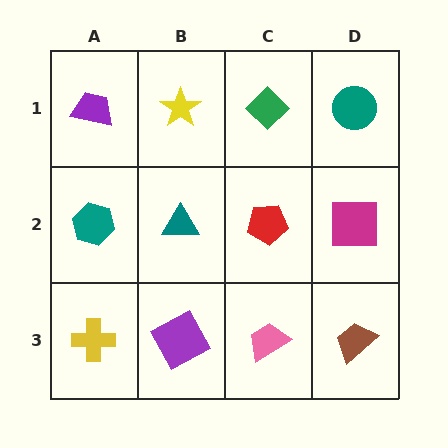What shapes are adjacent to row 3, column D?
A magenta square (row 2, column D), a pink trapezoid (row 3, column C).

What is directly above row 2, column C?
A green diamond.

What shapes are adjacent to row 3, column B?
A teal triangle (row 2, column B), a yellow cross (row 3, column A), a pink trapezoid (row 3, column C).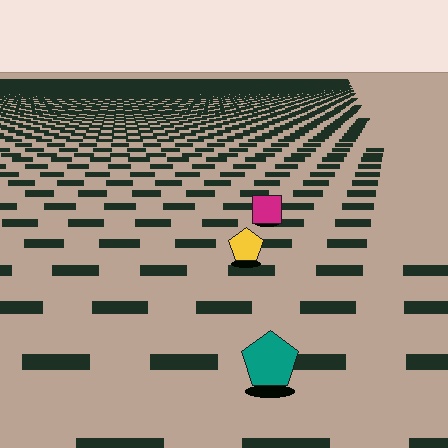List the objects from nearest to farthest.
From nearest to farthest: the teal pentagon, the yellow pentagon, the magenta square.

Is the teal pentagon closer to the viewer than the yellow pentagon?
Yes. The teal pentagon is closer — you can tell from the texture gradient: the ground texture is coarser near it.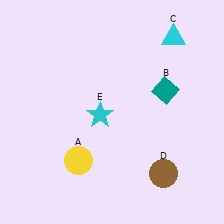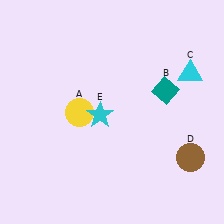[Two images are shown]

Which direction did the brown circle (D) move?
The brown circle (D) moved right.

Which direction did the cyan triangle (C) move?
The cyan triangle (C) moved down.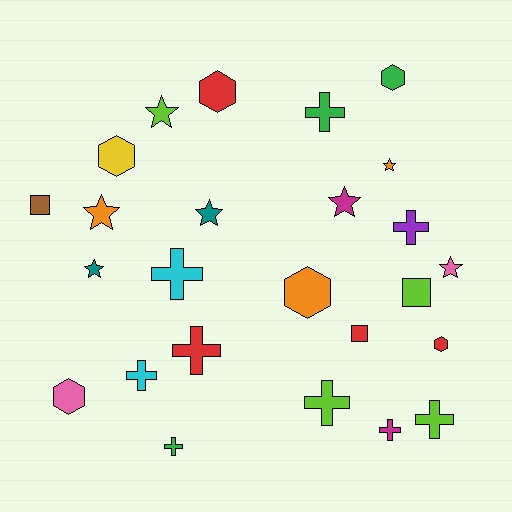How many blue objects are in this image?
There are no blue objects.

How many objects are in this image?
There are 25 objects.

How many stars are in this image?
There are 7 stars.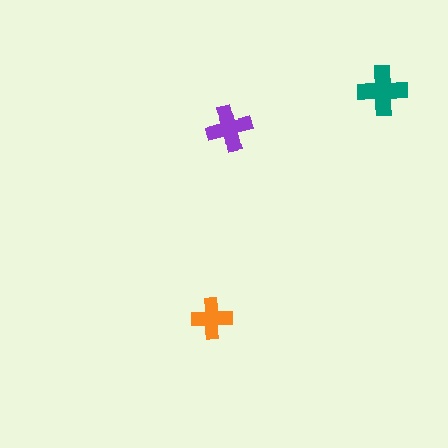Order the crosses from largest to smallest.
the teal one, the purple one, the orange one.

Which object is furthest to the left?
The orange cross is leftmost.